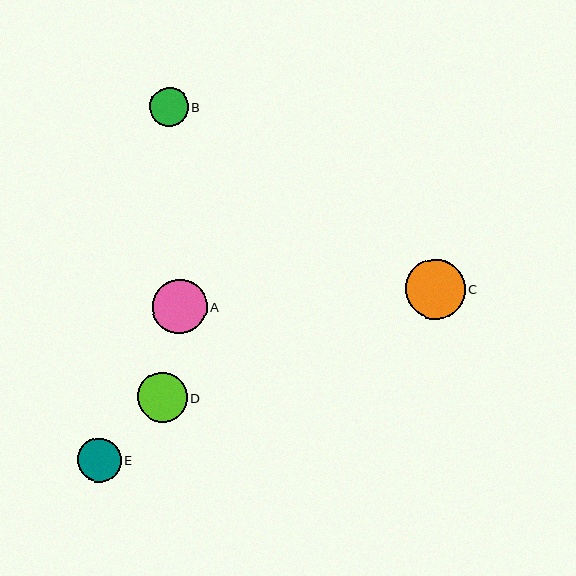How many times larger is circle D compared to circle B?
Circle D is approximately 1.3 times the size of circle B.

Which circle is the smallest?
Circle B is the smallest with a size of approximately 39 pixels.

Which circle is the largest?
Circle C is the largest with a size of approximately 59 pixels.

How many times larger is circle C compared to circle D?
Circle C is approximately 1.2 times the size of circle D.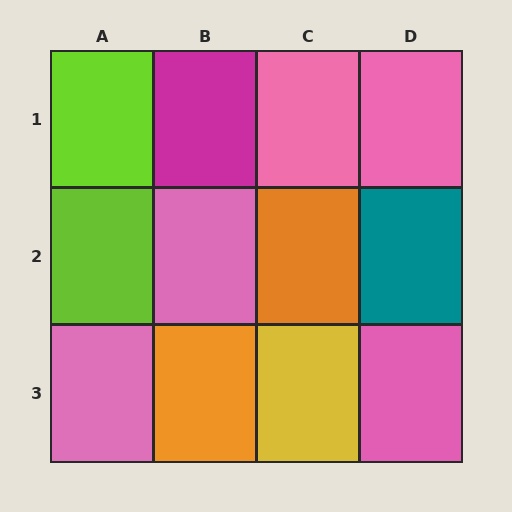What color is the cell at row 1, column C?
Pink.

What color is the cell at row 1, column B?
Magenta.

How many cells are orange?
2 cells are orange.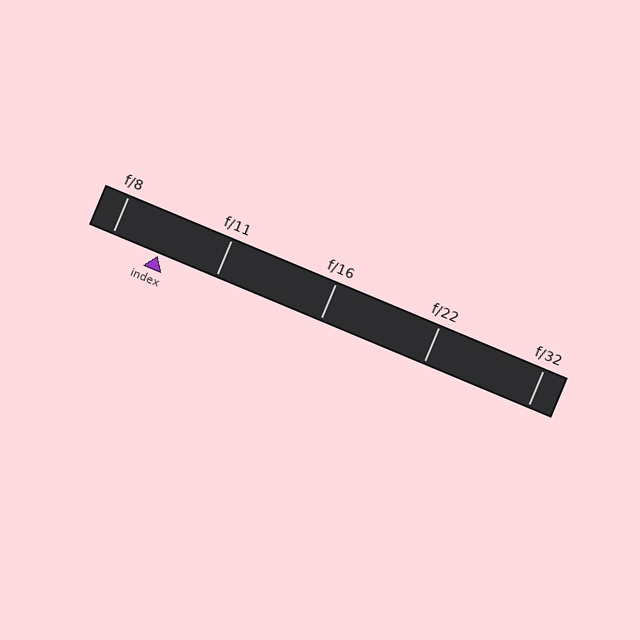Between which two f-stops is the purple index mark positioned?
The index mark is between f/8 and f/11.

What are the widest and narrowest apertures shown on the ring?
The widest aperture shown is f/8 and the narrowest is f/32.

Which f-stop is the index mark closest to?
The index mark is closest to f/8.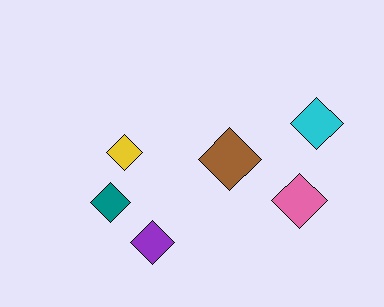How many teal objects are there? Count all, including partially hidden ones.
There is 1 teal object.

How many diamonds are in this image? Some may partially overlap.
There are 6 diamonds.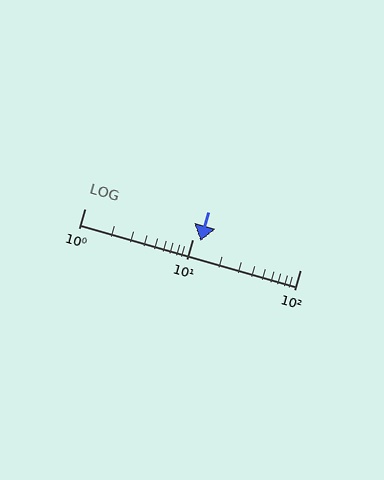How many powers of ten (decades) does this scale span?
The scale spans 2 decades, from 1 to 100.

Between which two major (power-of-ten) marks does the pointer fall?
The pointer is between 10 and 100.